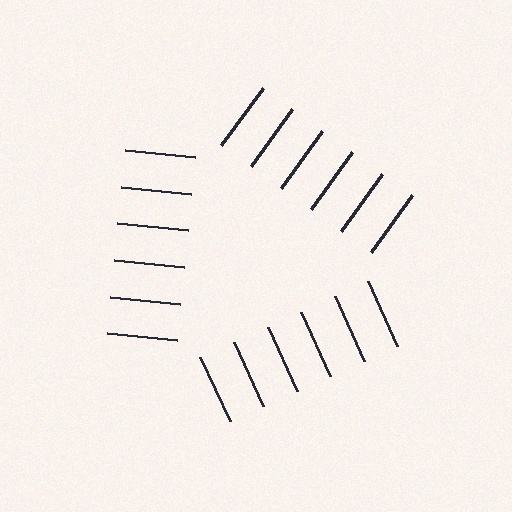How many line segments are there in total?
18 — 6 along each of the 3 edges.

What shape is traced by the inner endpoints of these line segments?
An illusory triangle — the line segments terminate on its edges but no continuous stroke is drawn.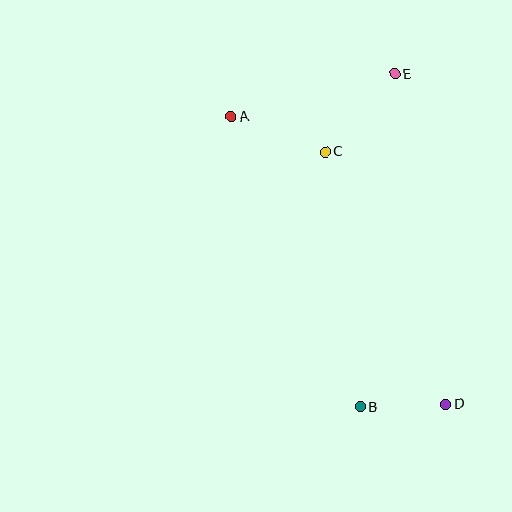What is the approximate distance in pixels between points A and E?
The distance between A and E is approximately 169 pixels.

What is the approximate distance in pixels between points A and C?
The distance between A and C is approximately 101 pixels.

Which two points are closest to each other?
Points B and D are closest to each other.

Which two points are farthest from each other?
Points A and D are farthest from each other.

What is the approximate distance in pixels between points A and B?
The distance between A and B is approximately 318 pixels.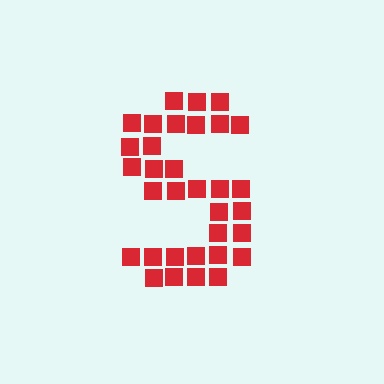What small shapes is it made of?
It is made of small squares.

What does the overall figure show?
The overall figure shows the letter S.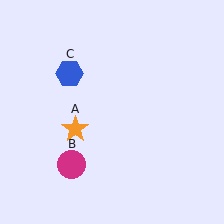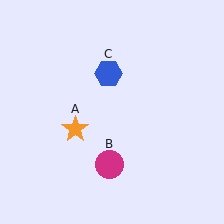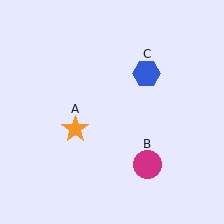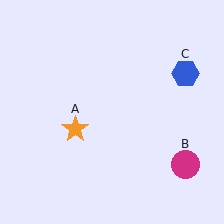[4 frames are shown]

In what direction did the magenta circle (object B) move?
The magenta circle (object B) moved right.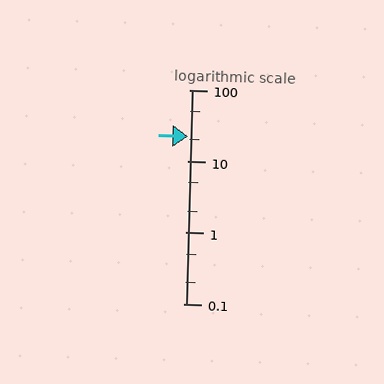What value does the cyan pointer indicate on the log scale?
The pointer indicates approximately 22.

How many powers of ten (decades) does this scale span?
The scale spans 3 decades, from 0.1 to 100.